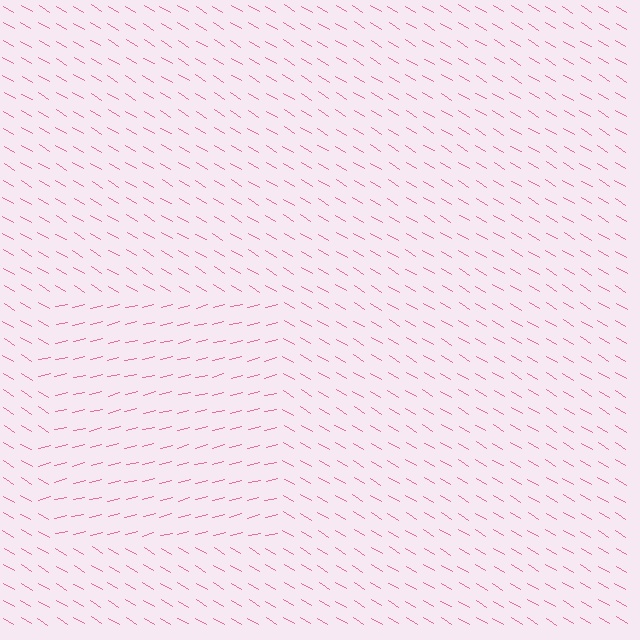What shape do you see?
I see a rectangle.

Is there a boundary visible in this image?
Yes, there is a texture boundary formed by a change in line orientation.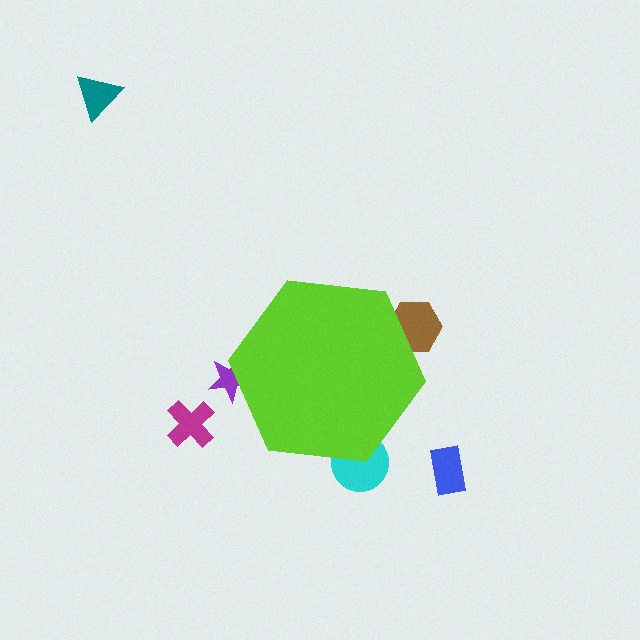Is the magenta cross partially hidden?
No, the magenta cross is fully visible.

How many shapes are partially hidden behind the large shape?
3 shapes are partially hidden.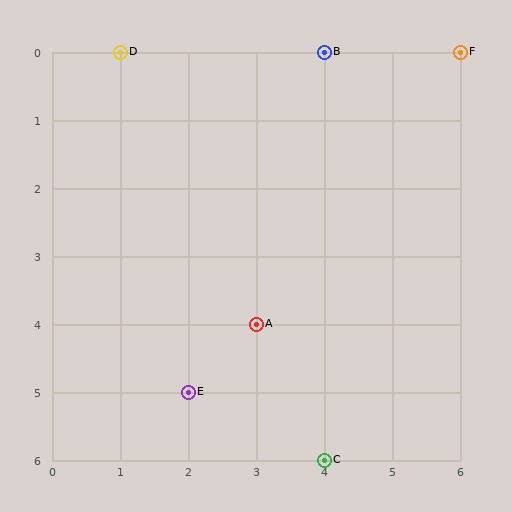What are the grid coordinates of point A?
Point A is at grid coordinates (3, 4).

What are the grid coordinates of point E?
Point E is at grid coordinates (2, 5).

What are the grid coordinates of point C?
Point C is at grid coordinates (4, 6).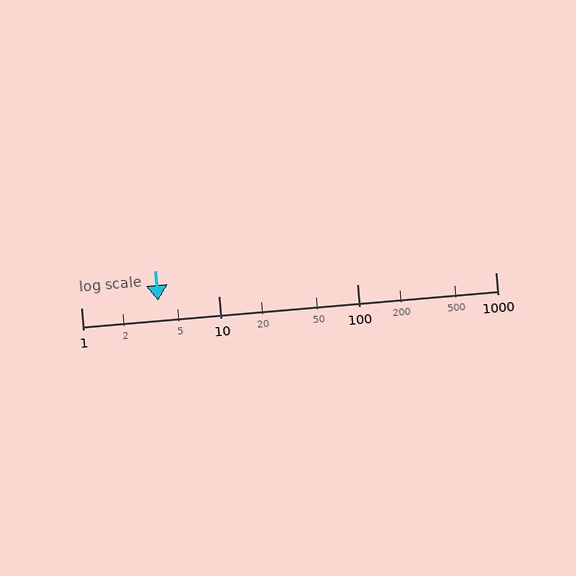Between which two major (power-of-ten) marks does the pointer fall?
The pointer is between 1 and 10.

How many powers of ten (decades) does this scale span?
The scale spans 3 decades, from 1 to 1000.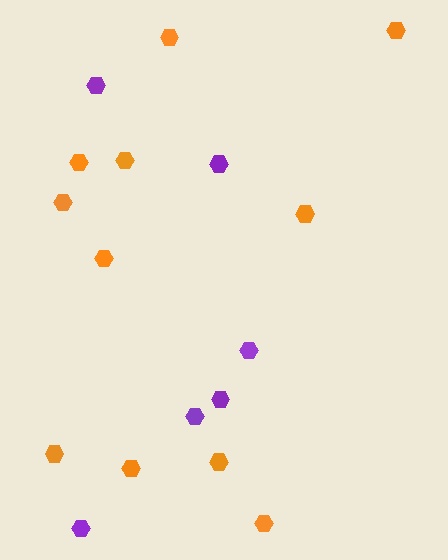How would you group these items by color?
There are 2 groups: one group of orange hexagons (11) and one group of purple hexagons (6).